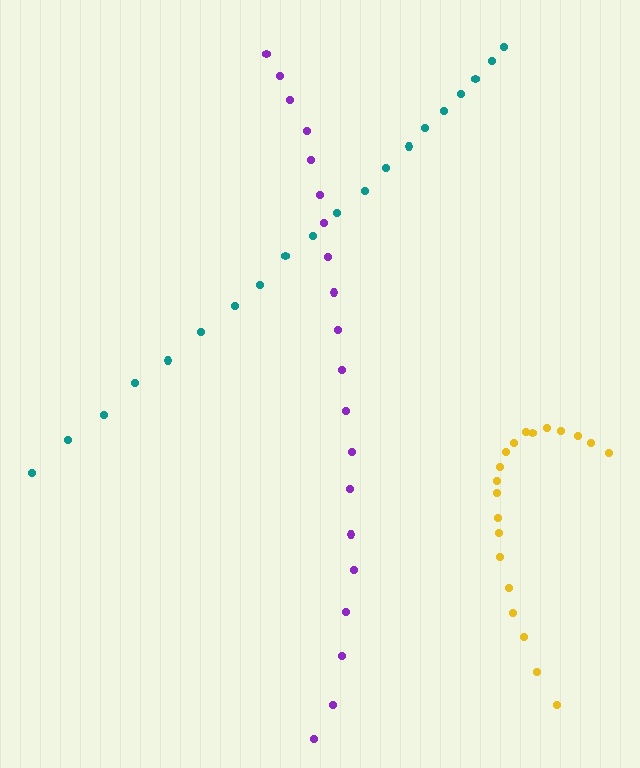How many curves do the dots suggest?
There are 3 distinct paths.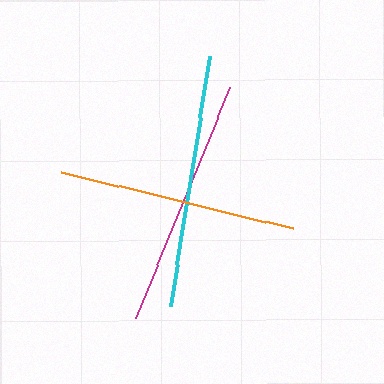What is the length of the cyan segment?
The cyan segment is approximately 253 pixels long.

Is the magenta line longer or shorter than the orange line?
The magenta line is longer than the orange line.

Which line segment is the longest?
The cyan line is the longest at approximately 253 pixels.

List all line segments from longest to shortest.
From longest to shortest: cyan, magenta, orange.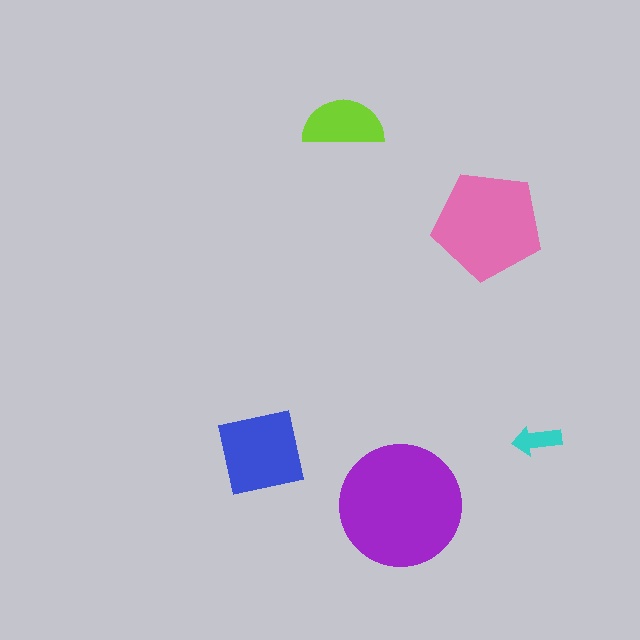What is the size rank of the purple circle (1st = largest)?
1st.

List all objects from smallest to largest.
The cyan arrow, the lime semicircle, the blue square, the pink pentagon, the purple circle.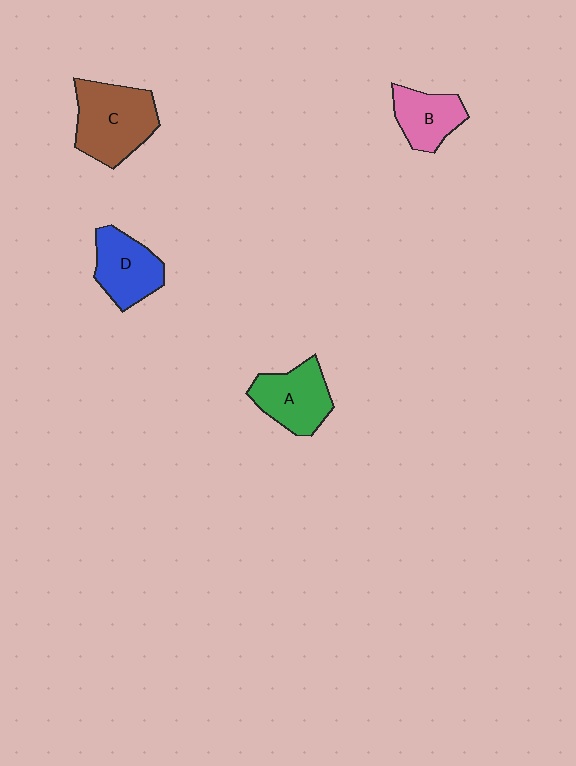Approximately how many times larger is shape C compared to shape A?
Approximately 1.3 times.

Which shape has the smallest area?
Shape B (pink).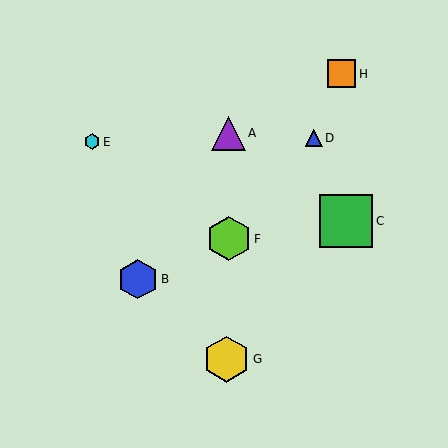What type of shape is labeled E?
Shape E is a cyan hexagon.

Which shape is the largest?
The green square (labeled C) is the largest.